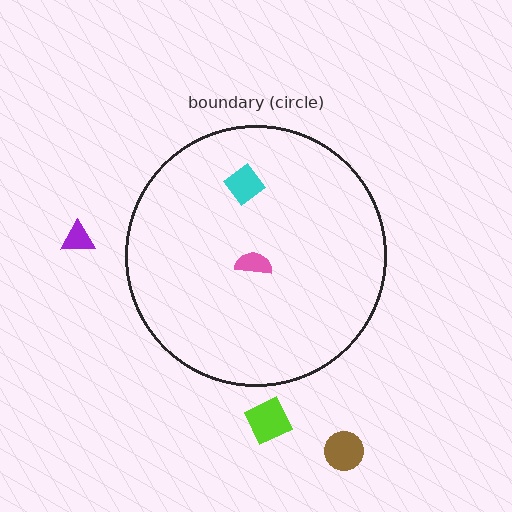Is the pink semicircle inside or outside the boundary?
Inside.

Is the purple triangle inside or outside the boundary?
Outside.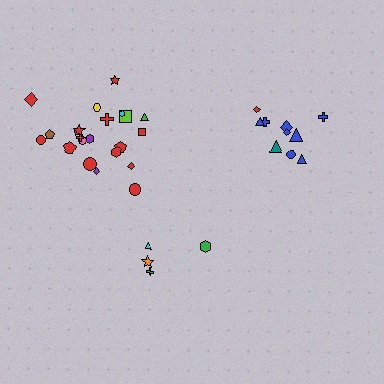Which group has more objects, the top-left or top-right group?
The top-left group.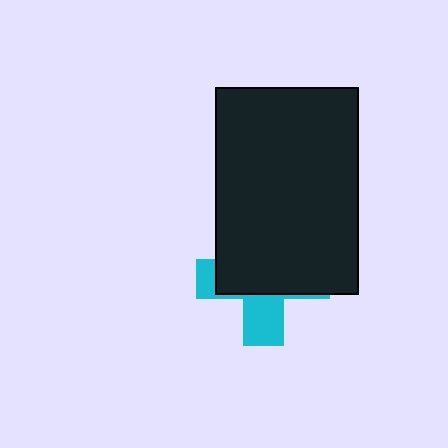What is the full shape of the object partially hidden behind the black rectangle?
The partially hidden object is a cyan cross.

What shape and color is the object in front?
The object in front is a black rectangle.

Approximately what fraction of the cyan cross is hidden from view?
Roughly 66% of the cyan cross is hidden behind the black rectangle.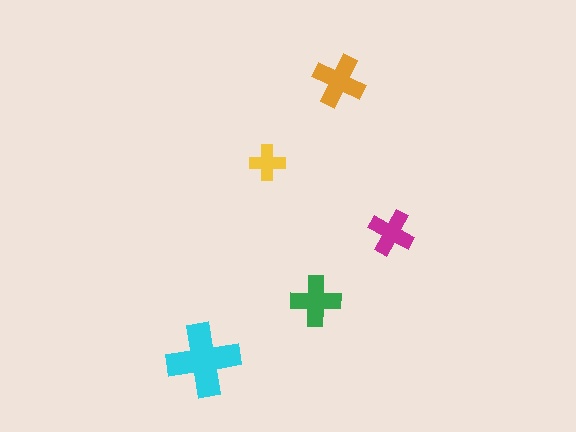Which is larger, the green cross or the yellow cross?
The green one.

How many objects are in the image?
There are 5 objects in the image.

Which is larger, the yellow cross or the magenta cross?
The magenta one.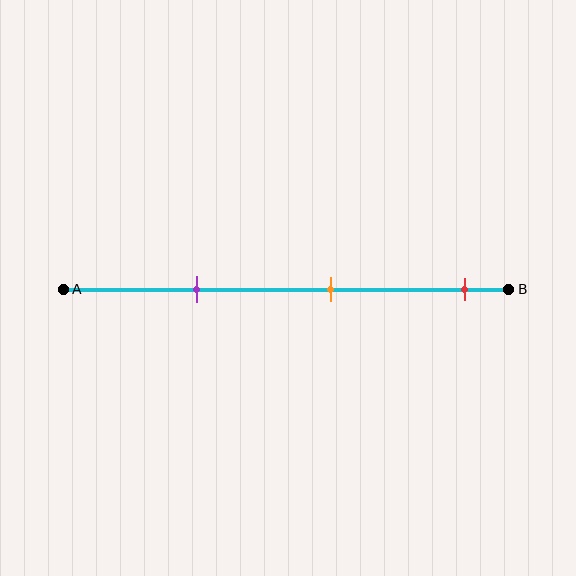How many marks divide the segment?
There are 3 marks dividing the segment.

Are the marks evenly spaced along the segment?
Yes, the marks are approximately evenly spaced.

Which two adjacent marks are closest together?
The purple and orange marks are the closest adjacent pair.